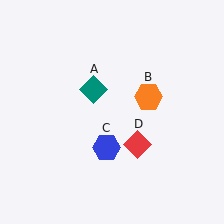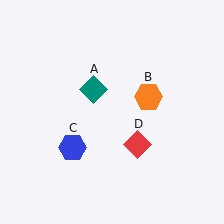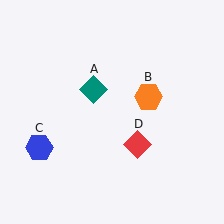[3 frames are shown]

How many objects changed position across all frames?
1 object changed position: blue hexagon (object C).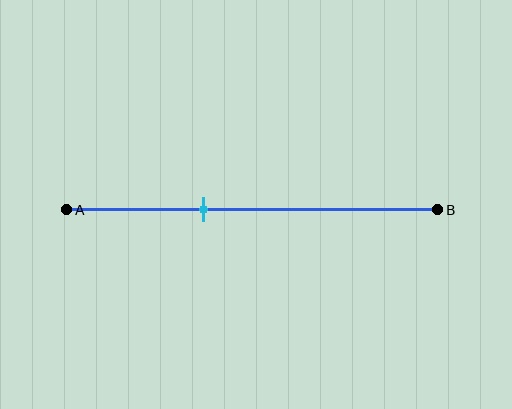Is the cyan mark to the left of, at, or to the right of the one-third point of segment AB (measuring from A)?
The cyan mark is to the right of the one-third point of segment AB.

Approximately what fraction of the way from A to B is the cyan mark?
The cyan mark is approximately 35% of the way from A to B.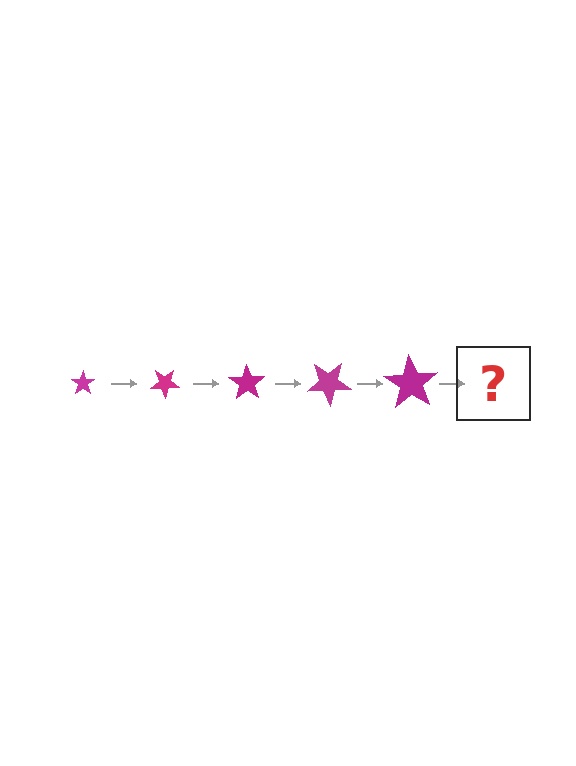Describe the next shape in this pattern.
It should be a star, larger than the previous one and rotated 175 degrees from the start.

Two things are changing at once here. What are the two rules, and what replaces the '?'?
The two rules are that the star grows larger each step and it rotates 35 degrees each step. The '?' should be a star, larger than the previous one and rotated 175 degrees from the start.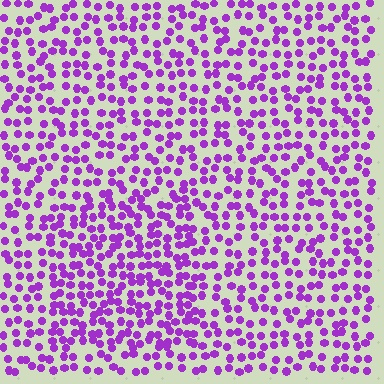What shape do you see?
I see a rectangle.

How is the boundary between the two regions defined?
The boundary is defined by a change in element density (approximately 1.5x ratio). All elements are the same color, size, and shape.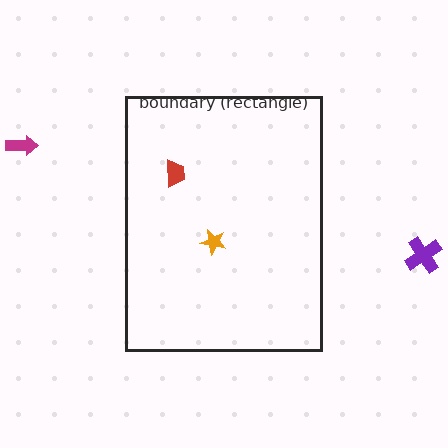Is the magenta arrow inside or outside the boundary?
Outside.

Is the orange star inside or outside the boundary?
Inside.